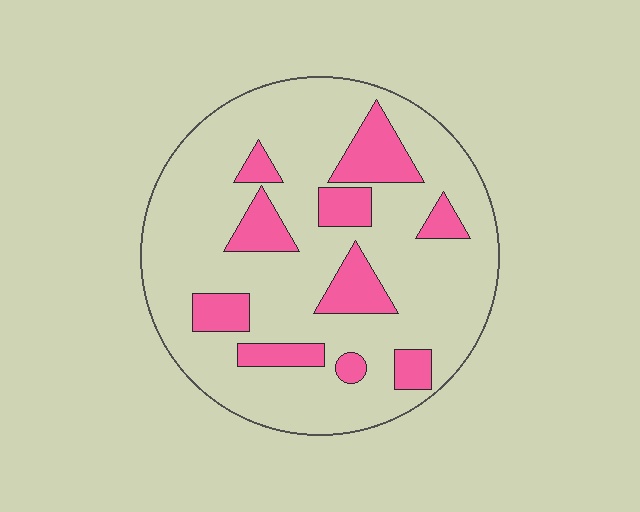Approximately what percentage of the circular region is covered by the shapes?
Approximately 20%.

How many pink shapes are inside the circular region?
10.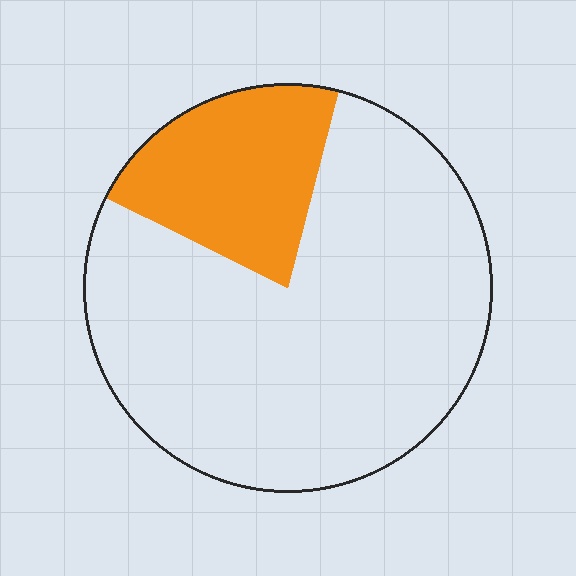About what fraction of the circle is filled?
About one fifth (1/5).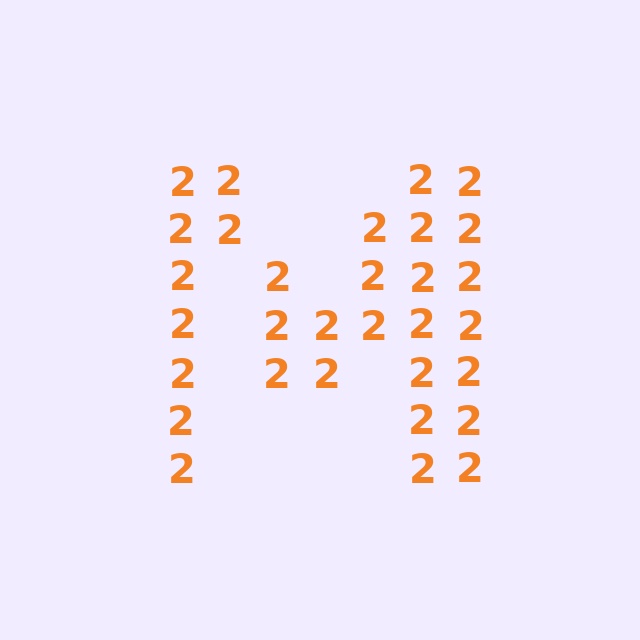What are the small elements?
The small elements are digit 2's.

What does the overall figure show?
The overall figure shows the letter M.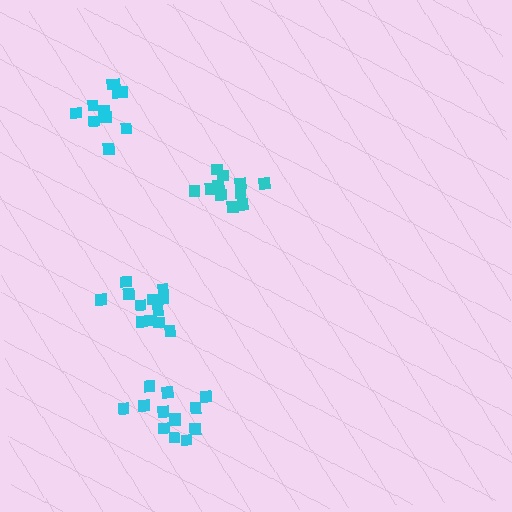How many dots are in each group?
Group 1: 13 dots, Group 2: 12 dots, Group 3: 11 dots, Group 4: 11 dots (47 total).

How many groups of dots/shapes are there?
There are 4 groups.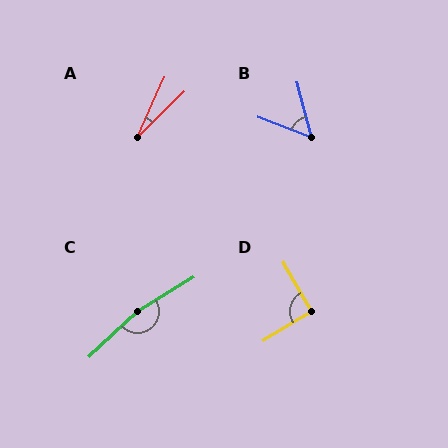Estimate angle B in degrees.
Approximately 54 degrees.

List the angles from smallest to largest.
A (22°), B (54°), D (91°), C (168°).